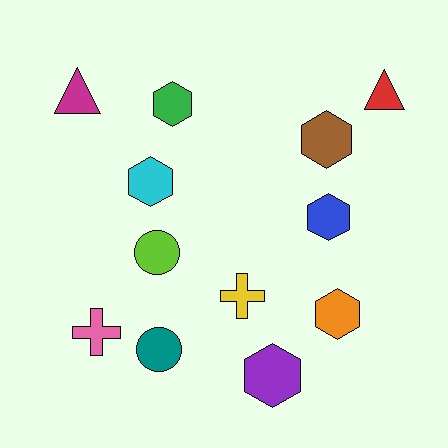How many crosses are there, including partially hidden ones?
There are 2 crosses.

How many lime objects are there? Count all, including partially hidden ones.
There is 1 lime object.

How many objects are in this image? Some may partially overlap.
There are 12 objects.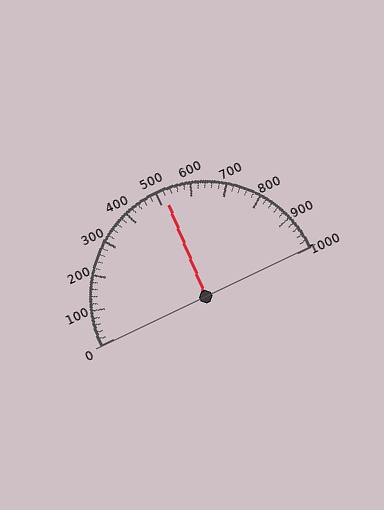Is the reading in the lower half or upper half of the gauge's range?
The reading is in the upper half of the range (0 to 1000).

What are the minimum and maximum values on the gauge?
The gauge ranges from 0 to 1000.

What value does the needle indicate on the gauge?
The needle indicates approximately 520.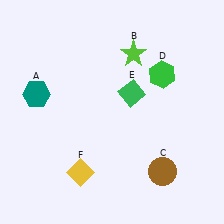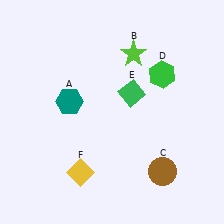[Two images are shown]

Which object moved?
The teal hexagon (A) moved right.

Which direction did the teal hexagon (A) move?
The teal hexagon (A) moved right.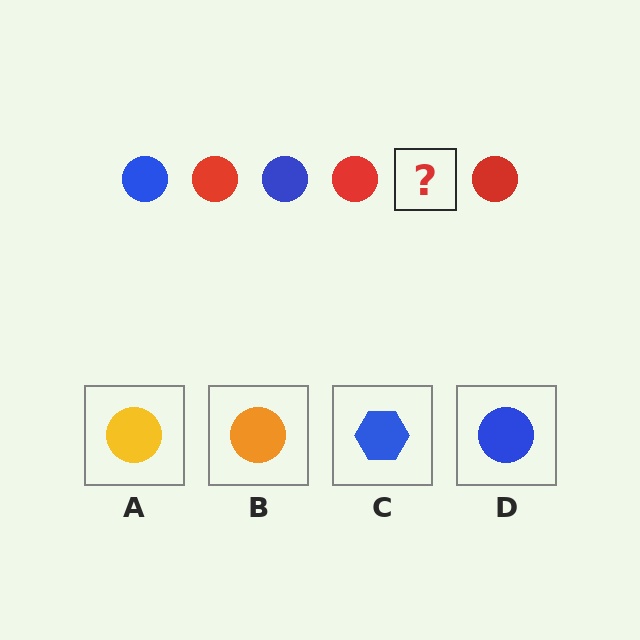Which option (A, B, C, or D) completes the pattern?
D.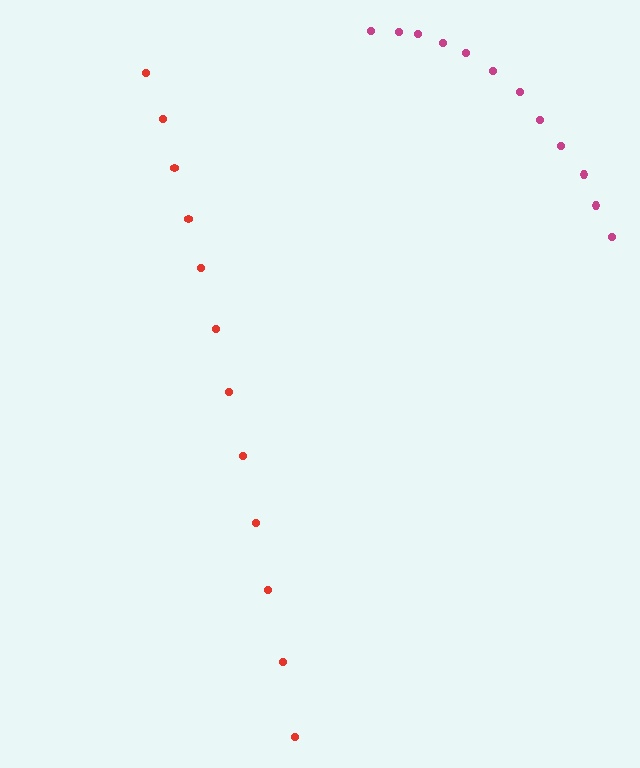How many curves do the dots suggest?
There are 2 distinct paths.